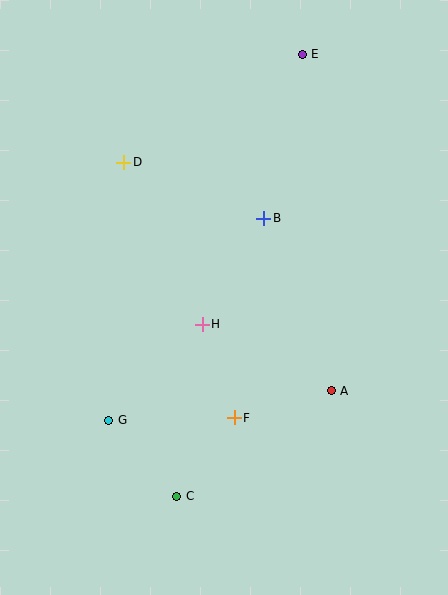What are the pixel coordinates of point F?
Point F is at (234, 418).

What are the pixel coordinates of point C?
Point C is at (177, 496).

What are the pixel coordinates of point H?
Point H is at (202, 324).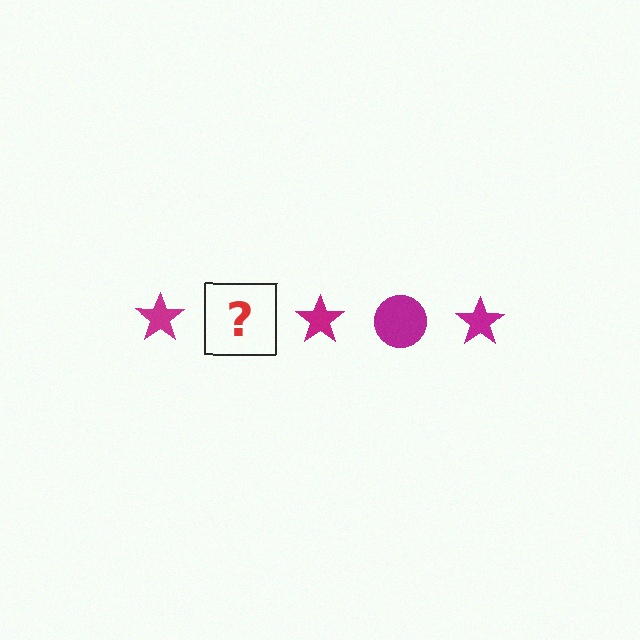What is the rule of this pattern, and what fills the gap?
The rule is that the pattern cycles through star, circle shapes in magenta. The gap should be filled with a magenta circle.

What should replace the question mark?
The question mark should be replaced with a magenta circle.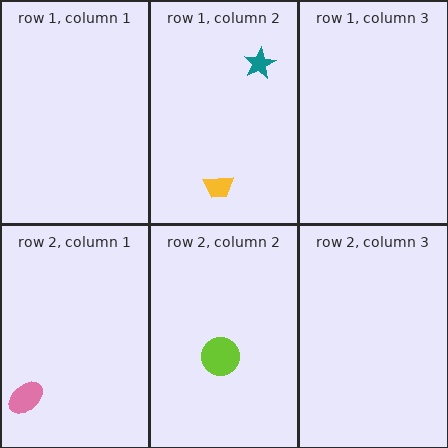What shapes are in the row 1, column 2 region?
The yellow trapezoid, the teal star.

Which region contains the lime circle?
The row 2, column 2 region.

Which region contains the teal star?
The row 1, column 2 region.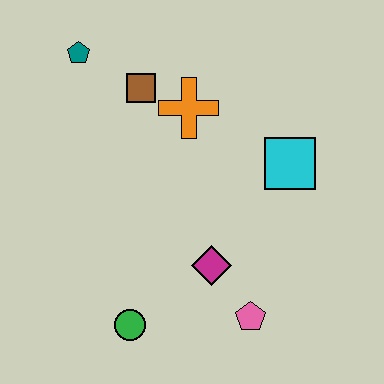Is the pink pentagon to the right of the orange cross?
Yes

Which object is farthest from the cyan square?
The teal pentagon is farthest from the cyan square.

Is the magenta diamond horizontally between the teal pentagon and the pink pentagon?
Yes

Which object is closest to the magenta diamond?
The pink pentagon is closest to the magenta diamond.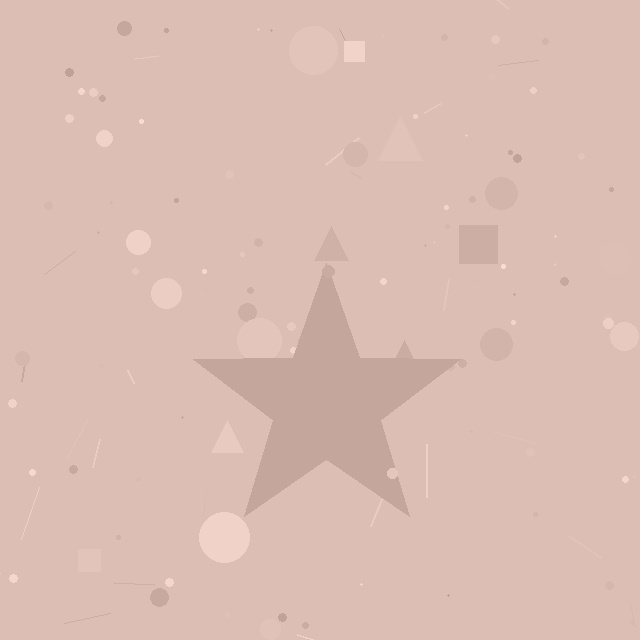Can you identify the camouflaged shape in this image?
The camouflaged shape is a star.